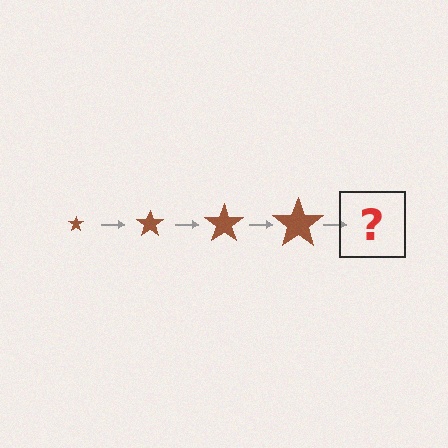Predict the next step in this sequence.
The next step is a brown star, larger than the previous one.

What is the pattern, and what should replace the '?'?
The pattern is that the star gets progressively larger each step. The '?' should be a brown star, larger than the previous one.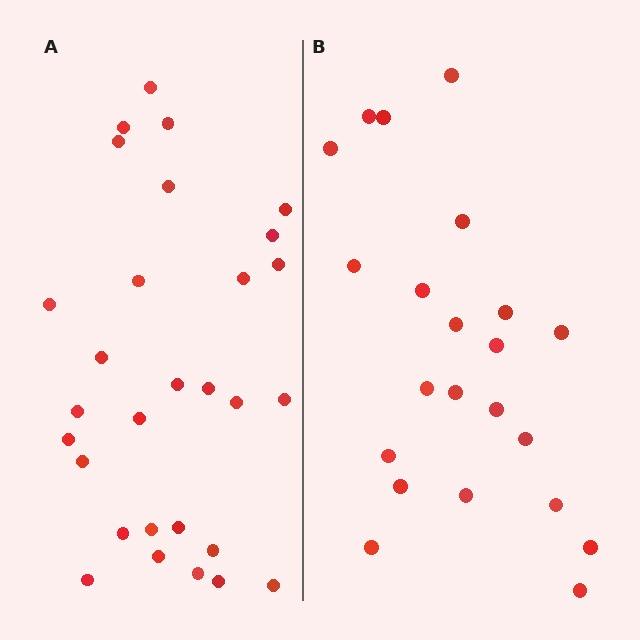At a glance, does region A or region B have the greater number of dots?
Region A (the left region) has more dots.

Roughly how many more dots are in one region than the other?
Region A has roughly 8 or so more dots than region B.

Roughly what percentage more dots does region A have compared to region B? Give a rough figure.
About 30% more.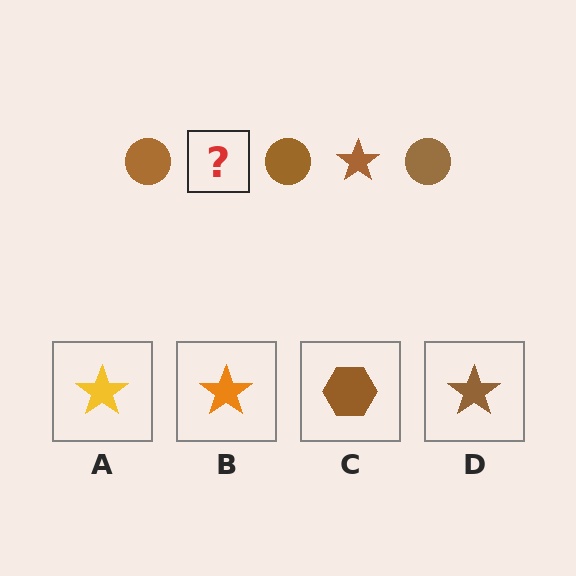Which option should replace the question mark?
Option D.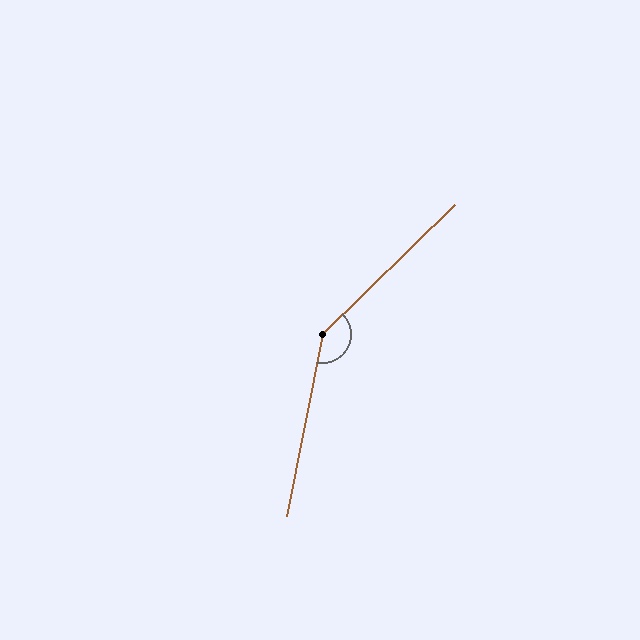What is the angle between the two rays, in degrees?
Approximately 146 degrees.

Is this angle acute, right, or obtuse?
It is obtuse.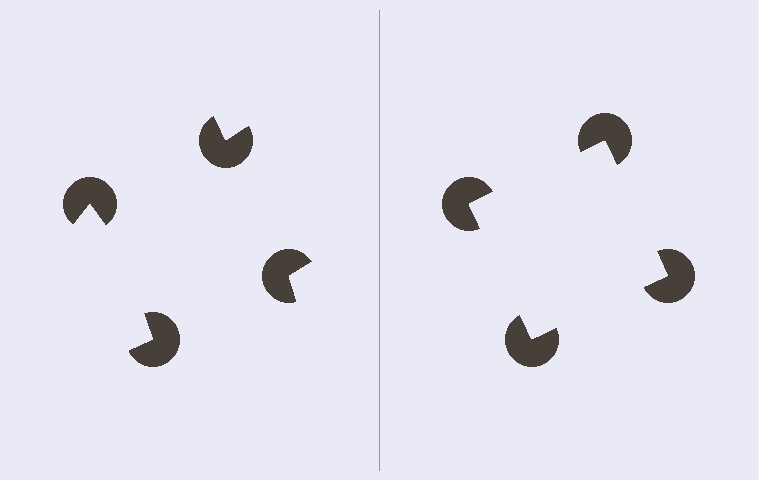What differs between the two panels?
The pac-man discs are positioned identically on both sides; only the wedge orientations differ. On the right they align to a square; on the left they are misaligned.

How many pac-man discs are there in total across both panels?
8 — 4 on each side.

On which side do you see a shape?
An illusory square appears on the right side. On the left side the wedge cuts are rotated, so no coherent shape forms.